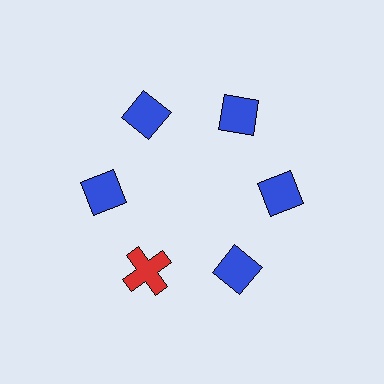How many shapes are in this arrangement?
There are 6 shapes arranged in a ring pattern.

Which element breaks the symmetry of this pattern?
The red cross at roughly the 7 o'clock position breaks the symmetry. All other shapes are blue diamonds.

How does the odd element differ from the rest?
It differs in both color (red instead of blue) and shape (cross instead of diamond).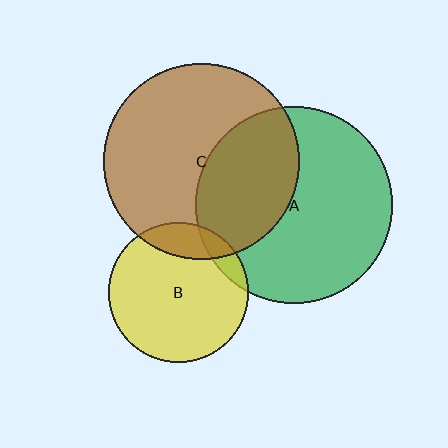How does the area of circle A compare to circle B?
Approximately 2.0 times.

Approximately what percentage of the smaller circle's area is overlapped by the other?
Approximately 35%.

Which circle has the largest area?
Circle A (green).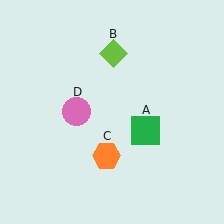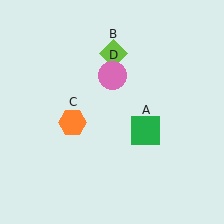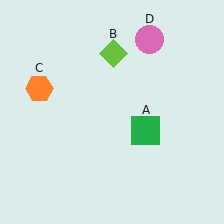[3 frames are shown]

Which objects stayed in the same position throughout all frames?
Green square (object A) and lime diamond (object B) remained stationary.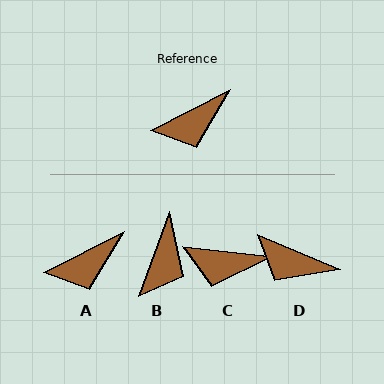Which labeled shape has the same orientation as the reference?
A.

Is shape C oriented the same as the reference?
No, it is off by about 33 degrees.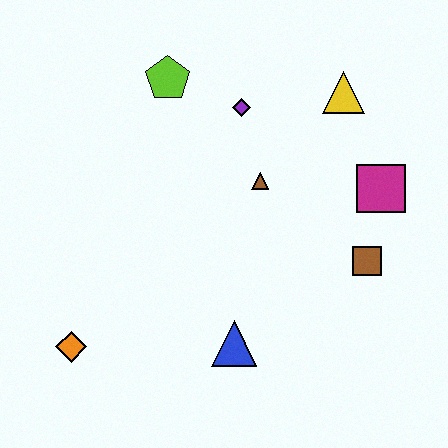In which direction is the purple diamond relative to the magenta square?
The purple diamond is to the left of the magenta square.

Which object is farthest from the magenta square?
The orange diamond is farthest from the magenta square.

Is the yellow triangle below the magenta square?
No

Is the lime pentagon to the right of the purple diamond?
No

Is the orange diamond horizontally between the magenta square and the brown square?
No